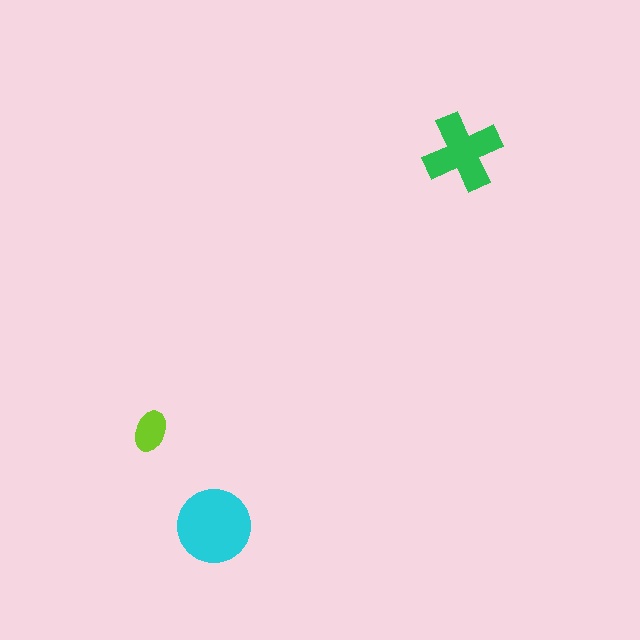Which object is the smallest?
The lime ellipse.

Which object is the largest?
The cyan circle.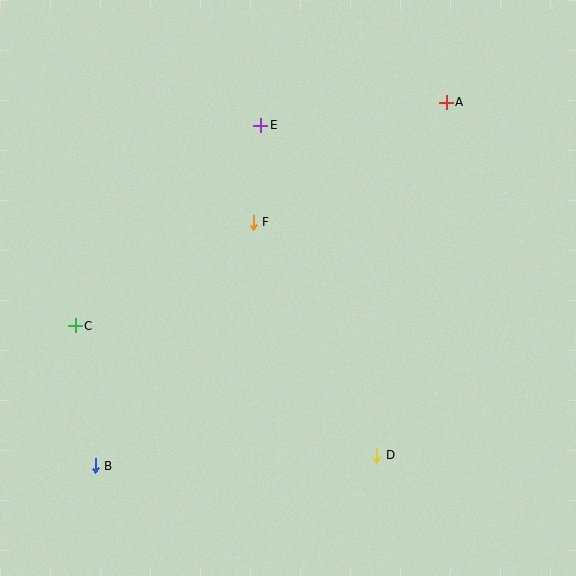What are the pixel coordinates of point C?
Point C is at (75, 326).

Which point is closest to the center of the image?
Point F at (253, 222) is closest to the center.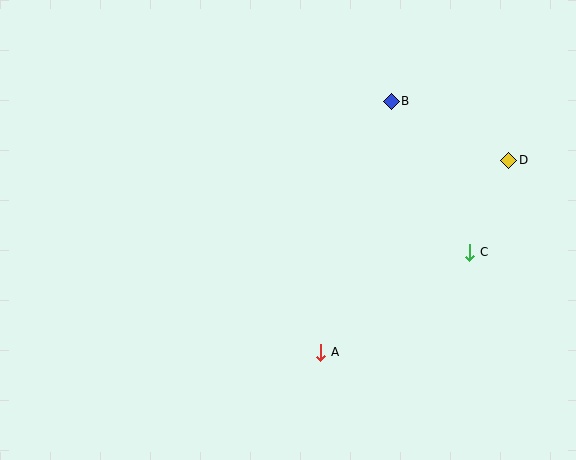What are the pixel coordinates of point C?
Point C is at (470, 252).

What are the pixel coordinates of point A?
Point A is at (321, 352).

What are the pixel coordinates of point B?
Point B is at (391, 101).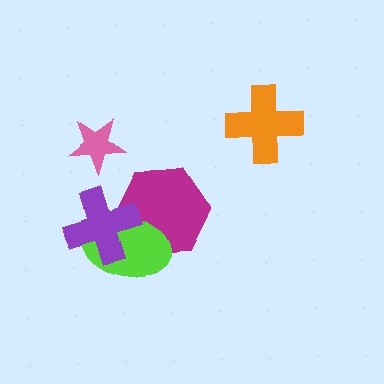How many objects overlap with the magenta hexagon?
2 objects overlap with the magenta hexagon.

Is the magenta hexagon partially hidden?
Yes, it is partially covered by another shape.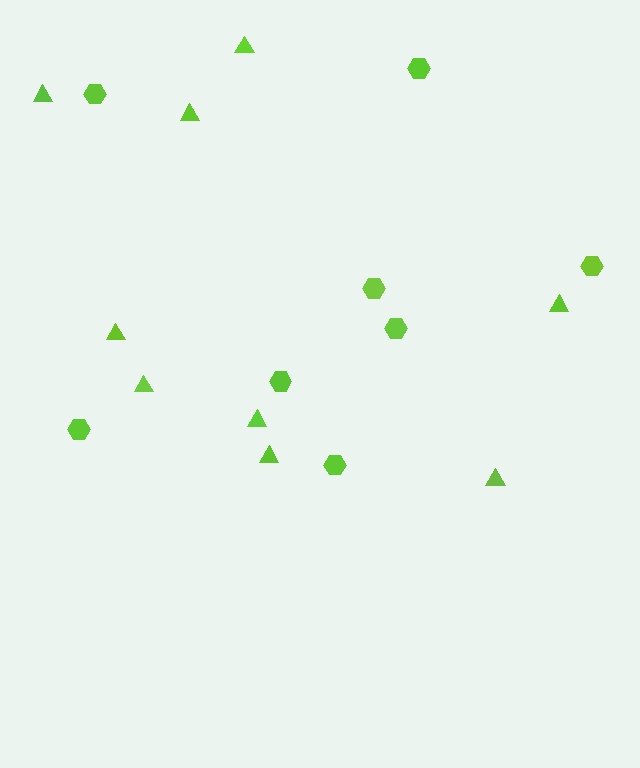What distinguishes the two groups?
There are 2 groups: one group of hexagons (8) and one group of triangles (9).